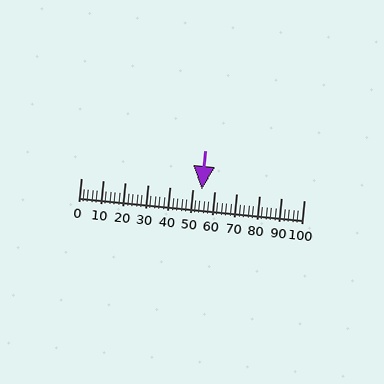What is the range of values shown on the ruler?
The ruler shows values from 0 to 100.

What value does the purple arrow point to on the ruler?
The purple arrow points to approximately 54.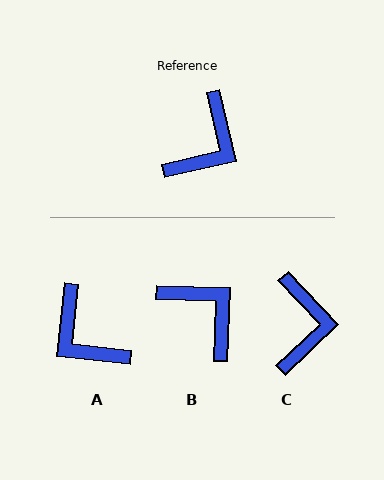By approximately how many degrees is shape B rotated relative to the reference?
Approximately 75 degrees counter-clockwise.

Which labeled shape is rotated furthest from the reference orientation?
A, about 109 degrees away.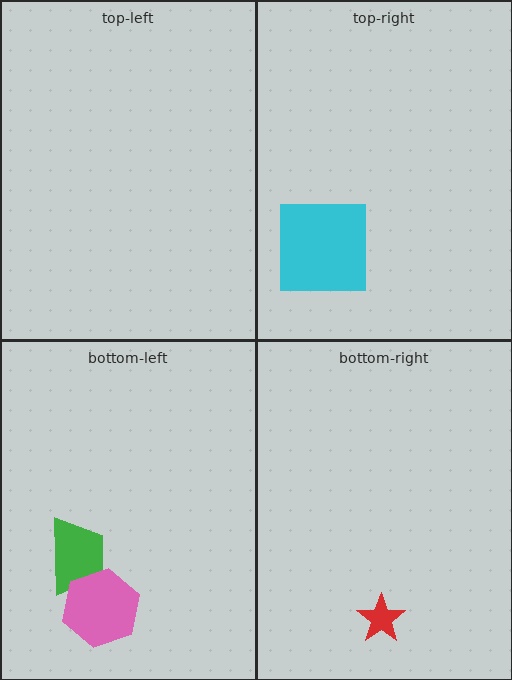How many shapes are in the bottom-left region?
2.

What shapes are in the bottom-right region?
The red star.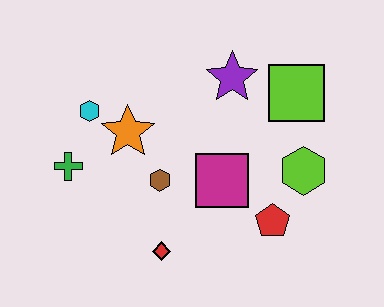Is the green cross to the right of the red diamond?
No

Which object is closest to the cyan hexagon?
The orange star is closest to the cyan hexagon.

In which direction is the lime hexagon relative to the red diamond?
The lime hexagon is to the right of the red diamond.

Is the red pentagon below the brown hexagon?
Yes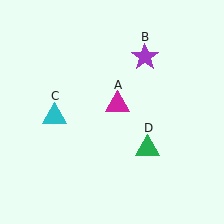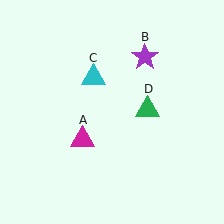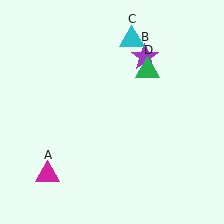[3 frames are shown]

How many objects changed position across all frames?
3 objects changed position: magenta triangle (object A), cyan triangle (object C), green triangle (object D).